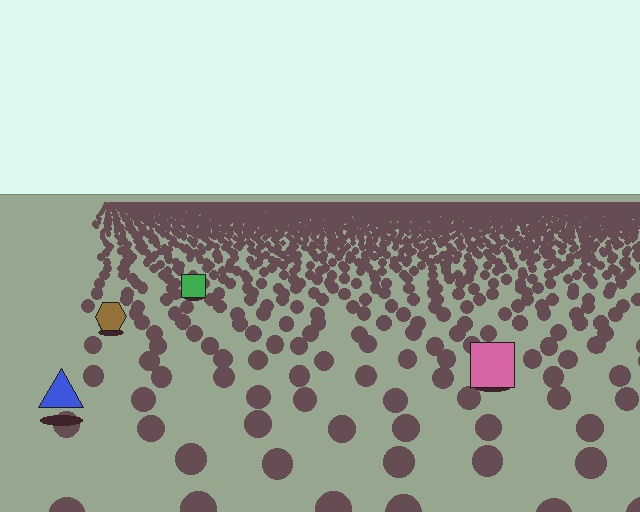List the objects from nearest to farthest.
From nearest to farthest: the blue triangle, the pink square, the brown hexagon, the green square.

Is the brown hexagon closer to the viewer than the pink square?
No. The pink square is closer — you can tell from the texture gradient: the ground texture is coarser near it.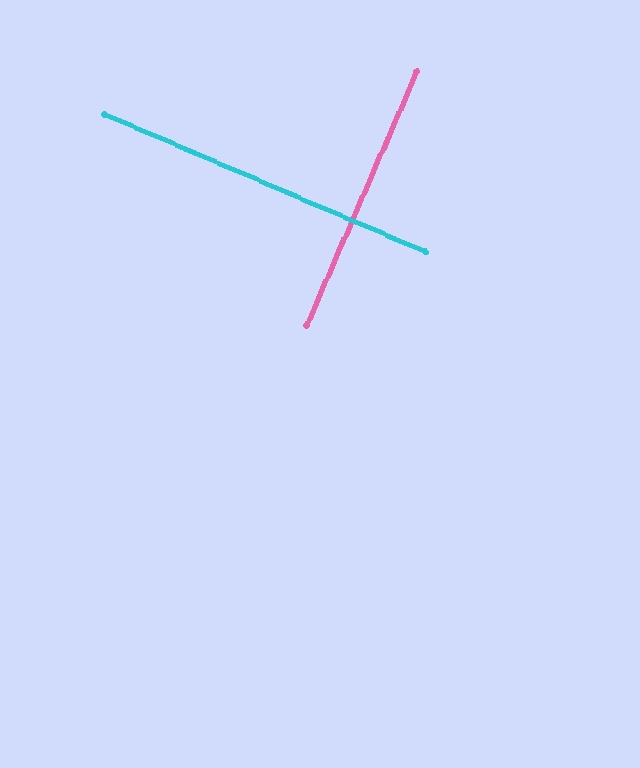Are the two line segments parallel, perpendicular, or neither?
Perpendicular — they meet at approximately 90°.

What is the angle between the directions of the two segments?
Approximately 90 degrees.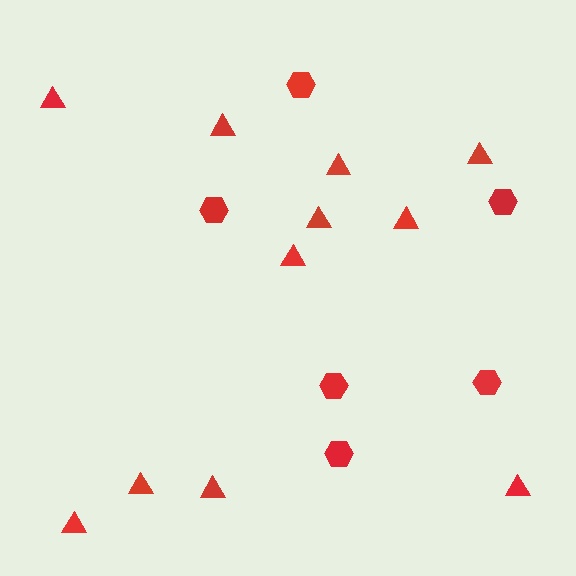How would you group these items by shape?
There are 2 groups: one group of hexagons (6) and one group of triangles (11).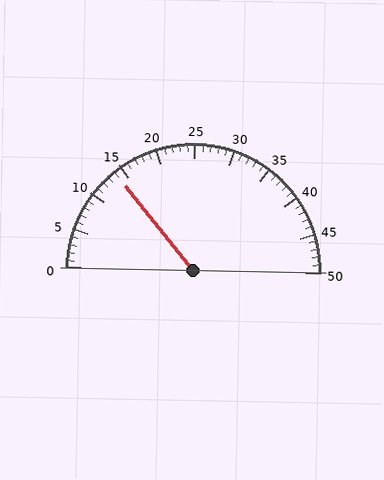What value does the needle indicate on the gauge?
The needle indicates approximately 14.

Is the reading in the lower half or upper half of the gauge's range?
The reading is in the lower half of the range (0 to 50).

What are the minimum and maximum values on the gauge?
The gauge ranges from 0 to 50.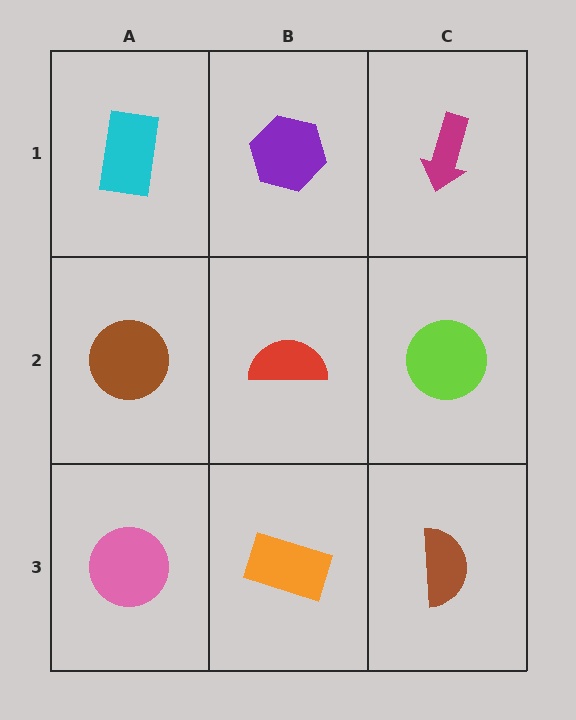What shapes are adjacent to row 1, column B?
A red semicircle (row 2, column B), a cyan rectangle (row 1, column A), a magenta arrow (row 1, column C).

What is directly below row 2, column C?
A brown semicircle.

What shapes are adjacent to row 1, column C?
A lime circle (row 2, column C), a purple hexagon (row 1, column B).